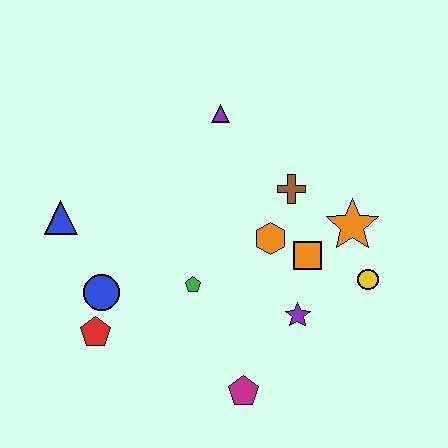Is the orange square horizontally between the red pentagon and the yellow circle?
Yes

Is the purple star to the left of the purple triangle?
No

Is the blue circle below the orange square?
Yes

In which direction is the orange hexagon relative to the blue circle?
The orange hexagon is to the right of the blue circle.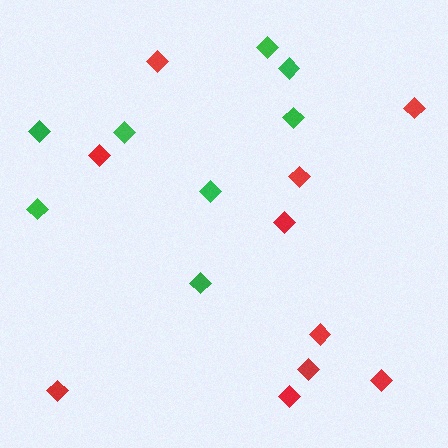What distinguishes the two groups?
There are 2 groups: one group of red diamonds (10) and one group of green diamonds (8).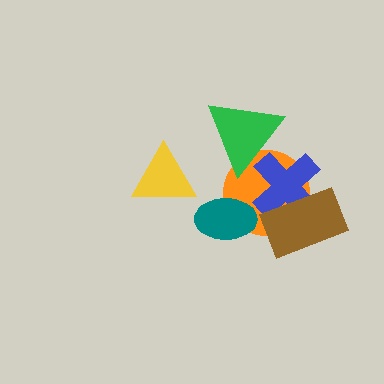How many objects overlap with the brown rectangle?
2 objects overlap with the brown rectangle.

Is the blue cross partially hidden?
Yes, it is partially covered by another shape.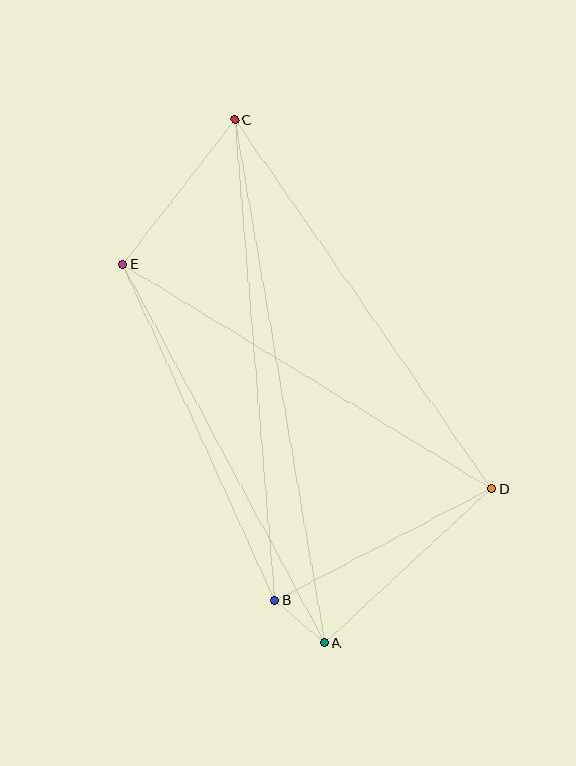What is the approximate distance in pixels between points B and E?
The distance between B and E is approximately 369 pixels.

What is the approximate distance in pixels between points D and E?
The distance between D and E is approximately 432 pixels.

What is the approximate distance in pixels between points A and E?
The distance between A and E is approximately 429 pixels.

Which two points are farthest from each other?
Points A and C are farthest from each other.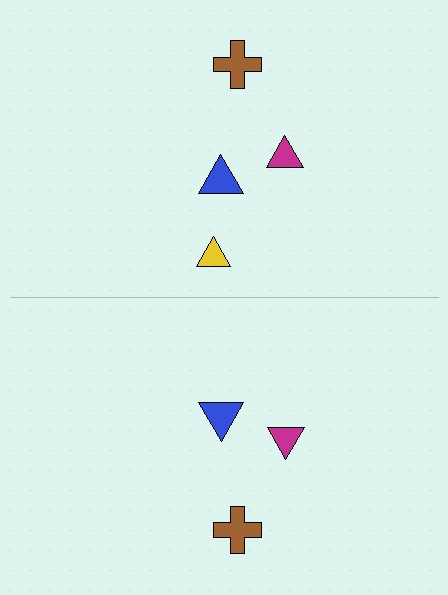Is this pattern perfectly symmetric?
No, the pattern is not perfectly symmetric. A yellow triangle is missing from the bottom side.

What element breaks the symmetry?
A yellow triangle is missing from the bottom side.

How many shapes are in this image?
There are 7 shapes in this image.